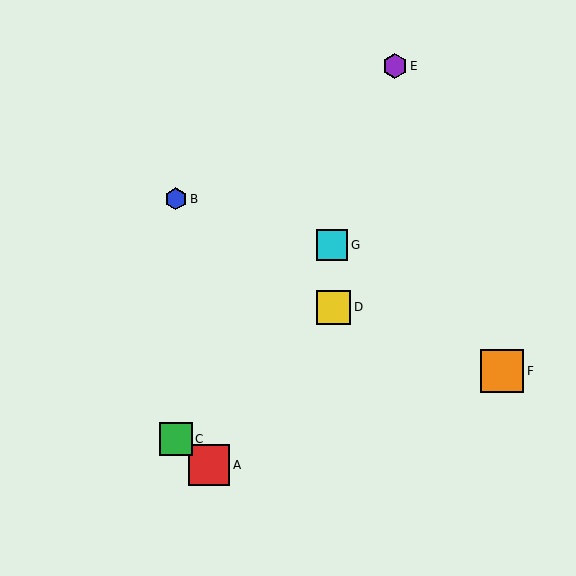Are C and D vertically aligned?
No, C is at x≈176 and D is at x≈334.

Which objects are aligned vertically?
Objects B, C are aligned vertically.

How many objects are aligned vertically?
2 objects (B, C) are aligned vertically.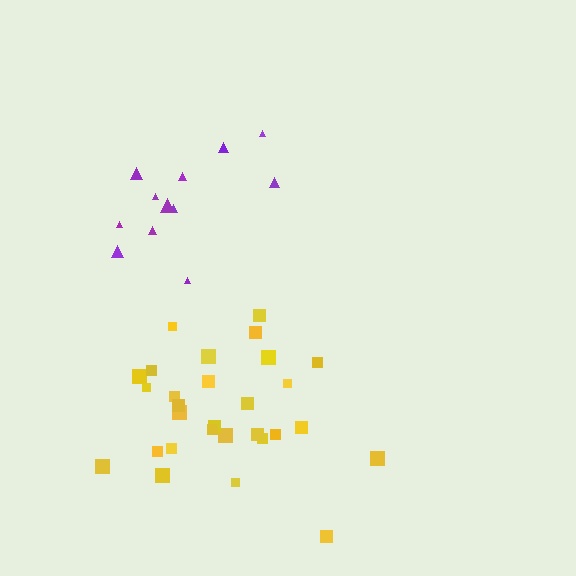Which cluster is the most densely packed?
Yellow.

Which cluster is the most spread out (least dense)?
Purple.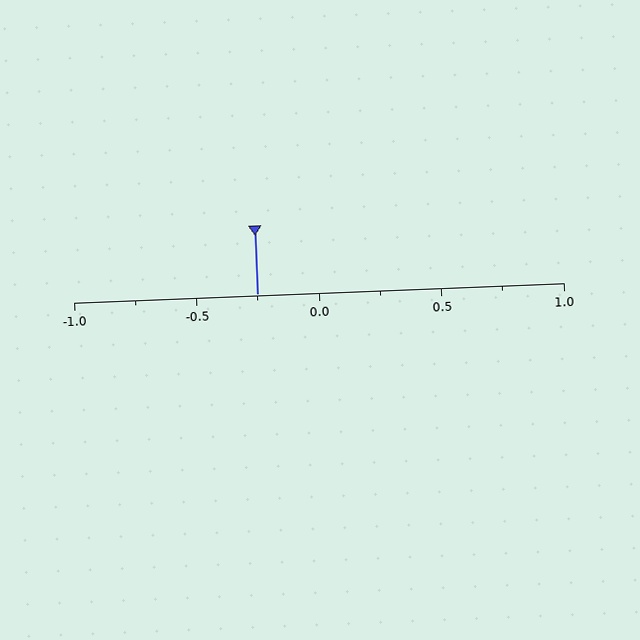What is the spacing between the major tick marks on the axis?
The major ticks are spaced 0.5 apart.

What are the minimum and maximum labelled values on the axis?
The axis runs from -1.0 to 1.0.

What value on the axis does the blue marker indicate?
The marker indicates approximately -0.25.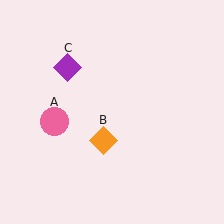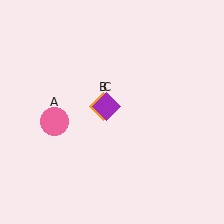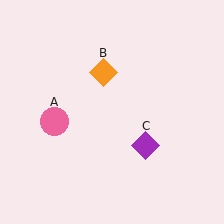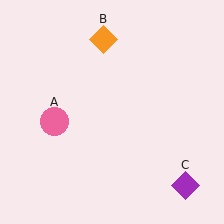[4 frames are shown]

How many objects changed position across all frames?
2 objects changed position: orange diamond (object B), purple diamond (object C).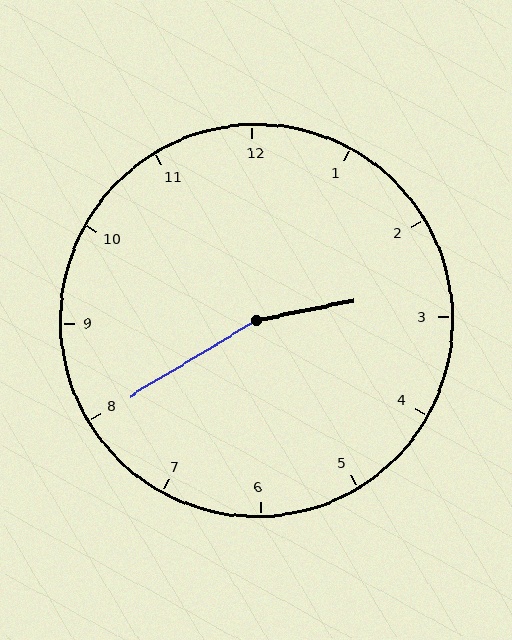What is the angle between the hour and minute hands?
Approximately 160 degrees.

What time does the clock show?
2:40.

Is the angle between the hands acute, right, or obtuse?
It is obtuse.